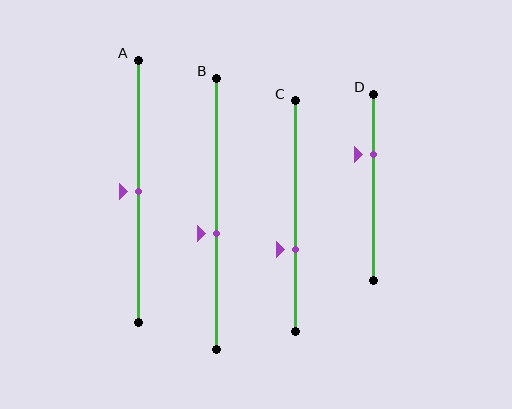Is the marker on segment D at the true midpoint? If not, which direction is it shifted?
No, the marker on segment D is shifted upward by about 18% of the segment length.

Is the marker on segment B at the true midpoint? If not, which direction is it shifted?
No, the marker on segment B is shifted downward by about 7% of the segment length.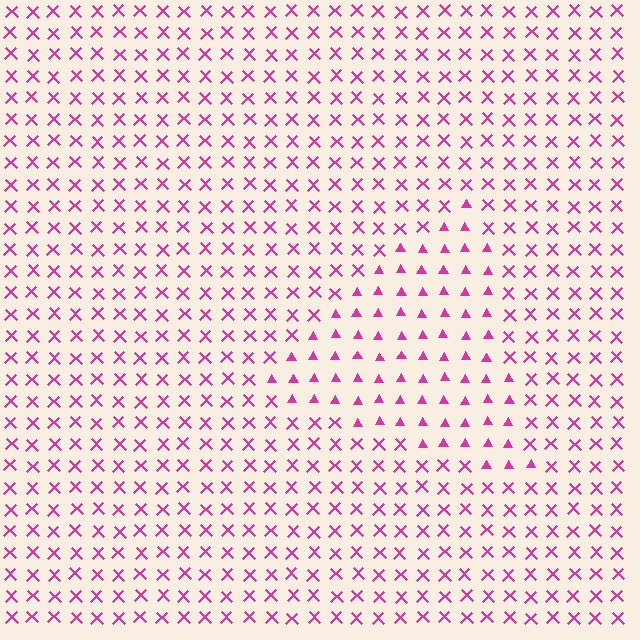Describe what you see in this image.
The image is filled with small magenta elements arranged in a uniform grid. A triangle-shaped region contains triangles, while the surrounding area contains X marks. The boundary is defined purely by the change in element shape.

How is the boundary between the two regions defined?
The boundary is defined by a change in element shape: triangles inside vs. X marks outside. All elements share the same color and spacing.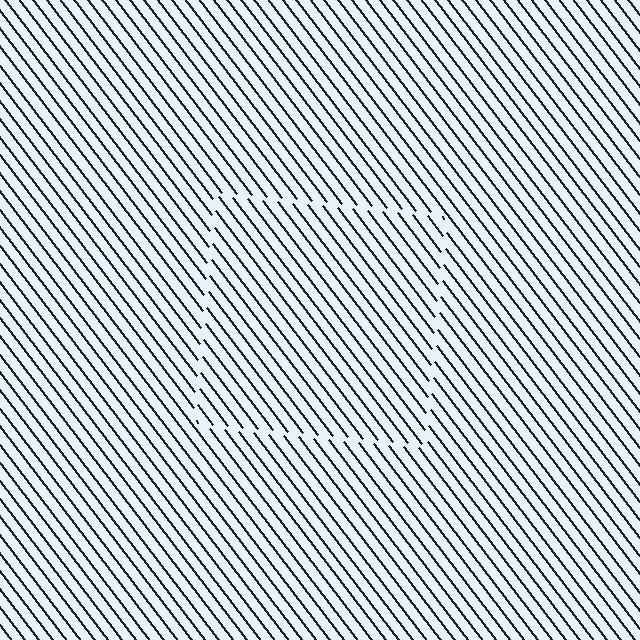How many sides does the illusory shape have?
4 sides — the line-ends trace a square.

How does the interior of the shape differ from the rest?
The interior of the shape contains the same grating, shifted by half a period — the contour is defined by the phase discontinuity where line-ends from the inner and outer gratings abut.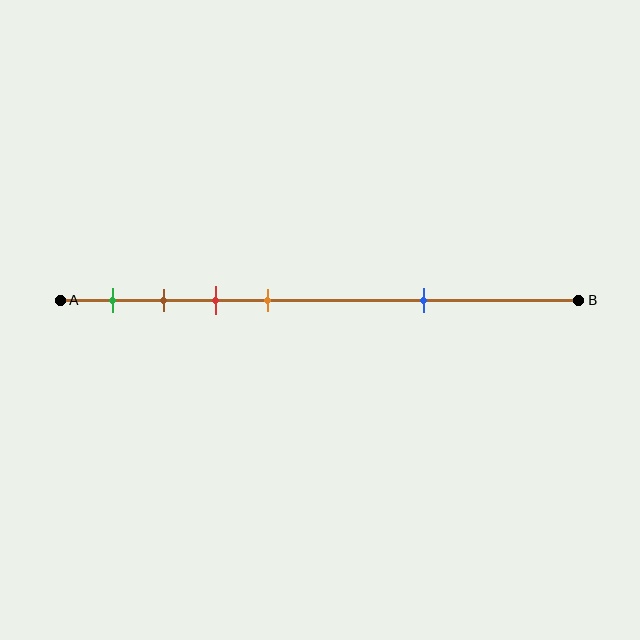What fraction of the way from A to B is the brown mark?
The brown mark is approximately 20% (0.2) of the way from A to B.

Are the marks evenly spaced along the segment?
No, the marks are not evenly spaced.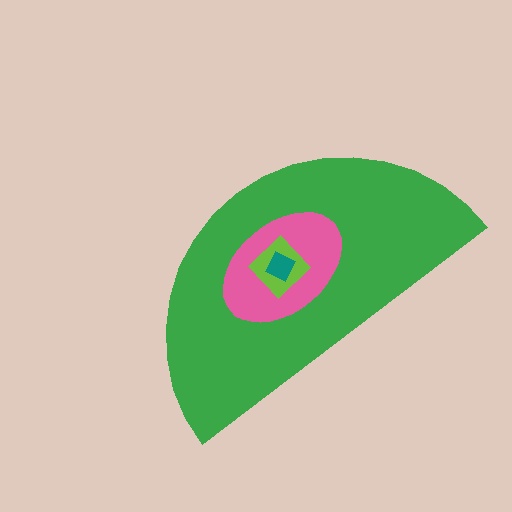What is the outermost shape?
The green semicircle.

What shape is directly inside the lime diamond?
The teal square.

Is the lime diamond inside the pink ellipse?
Yes.